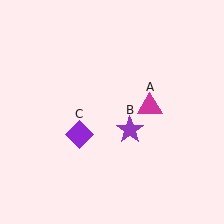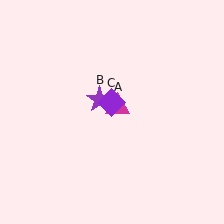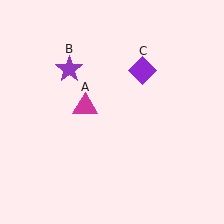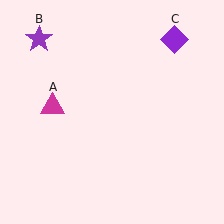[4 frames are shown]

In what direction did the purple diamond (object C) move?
The purple diamond (object C) moved up and to the right.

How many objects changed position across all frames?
3 objects changed position: magenta triangle (object A), purple star (object B), purple diamond (object C).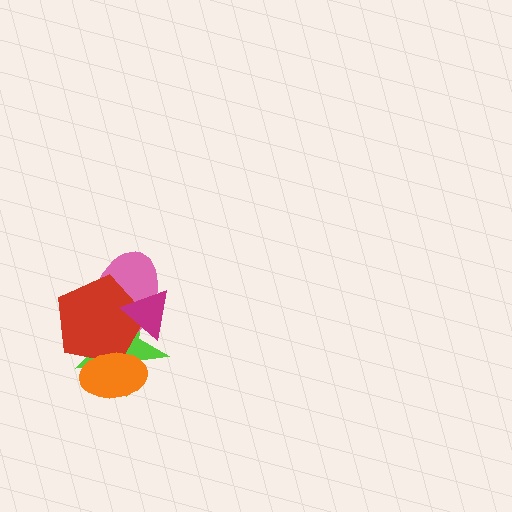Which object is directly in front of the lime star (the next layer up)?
The pink ellipse is directly in front of the lime star.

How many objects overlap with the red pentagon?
4 objects overlap with the red pentagon.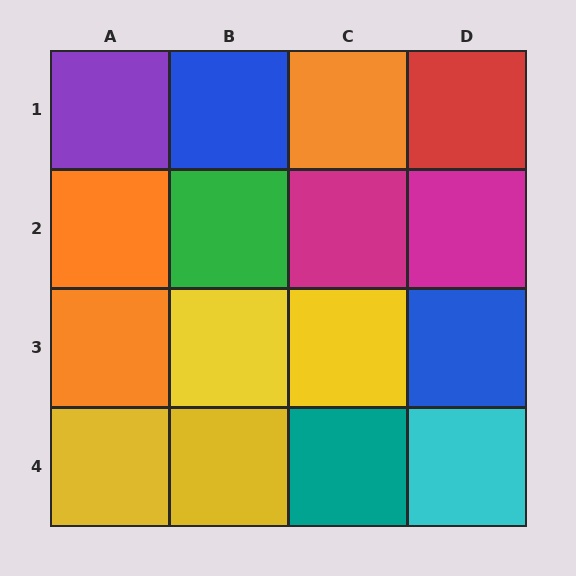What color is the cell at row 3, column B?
Yellow.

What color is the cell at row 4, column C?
Teal.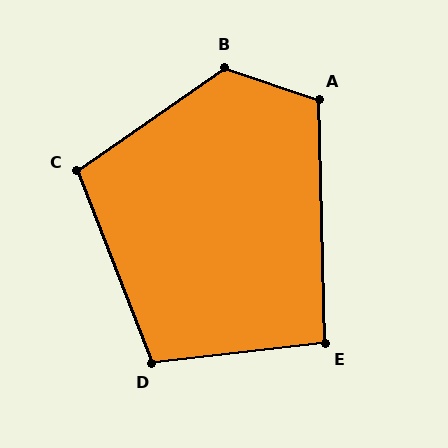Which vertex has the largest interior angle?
B, at approximately 126 degrees.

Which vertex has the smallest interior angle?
E, at approximately 95 degrees.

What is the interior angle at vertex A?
Approximately 110 degrees (obtuse).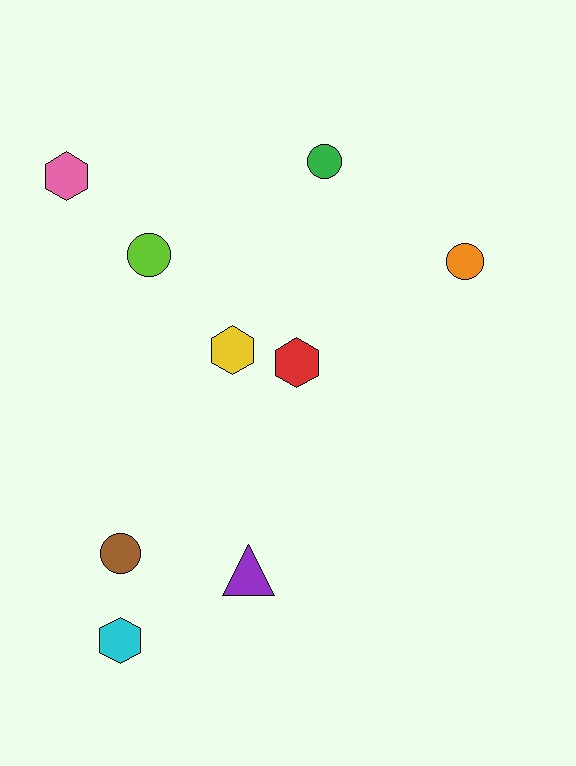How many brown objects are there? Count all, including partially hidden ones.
There is 1 brown object.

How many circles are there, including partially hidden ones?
There are 4 circles.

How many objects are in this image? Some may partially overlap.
There are 9 objects.